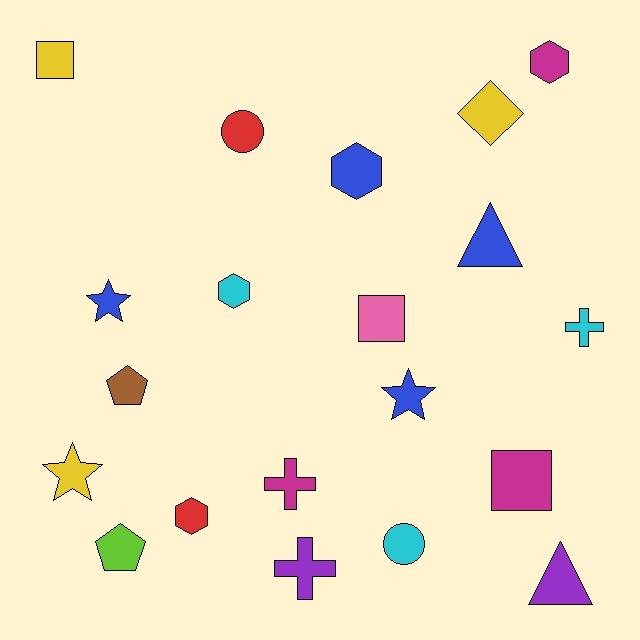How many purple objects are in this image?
There are 2 purple objects.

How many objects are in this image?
There are 20 objects.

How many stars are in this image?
There are 3 stars.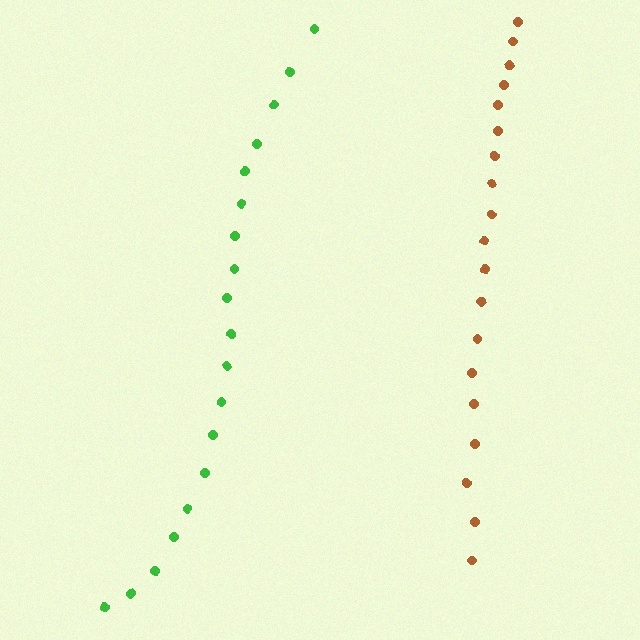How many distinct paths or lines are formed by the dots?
There are 2 distinct paths.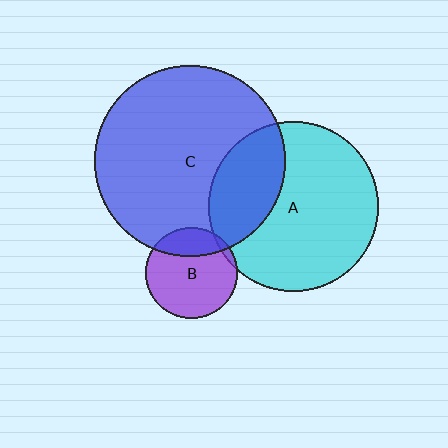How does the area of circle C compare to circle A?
Approximately 1.3 times.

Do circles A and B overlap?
Yes.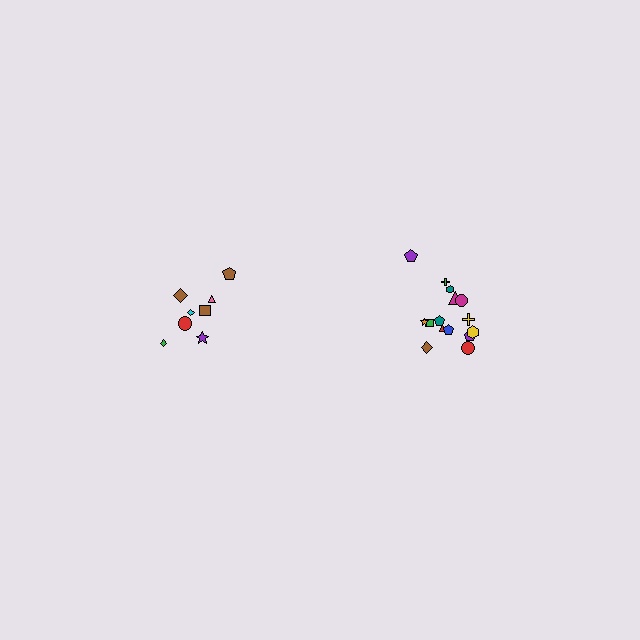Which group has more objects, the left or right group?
The right group.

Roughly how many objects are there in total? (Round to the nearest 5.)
Roughly 25 objects in total.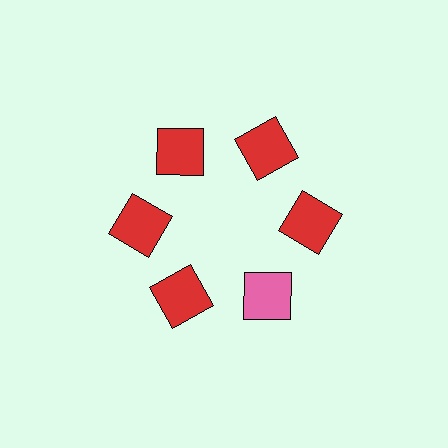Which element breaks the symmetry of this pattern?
The pink square at roughly the 5 o'clock position breaks the symmetry. All other shapes are red squares.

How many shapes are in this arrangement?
There are 6 shapes arranged in a ring pattern.